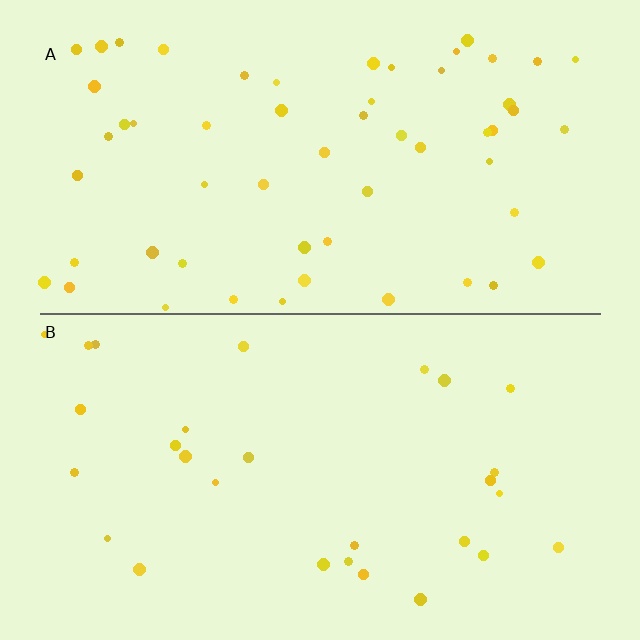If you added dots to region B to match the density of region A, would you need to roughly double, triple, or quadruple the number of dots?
Approximately double.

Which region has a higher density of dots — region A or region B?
A (the top).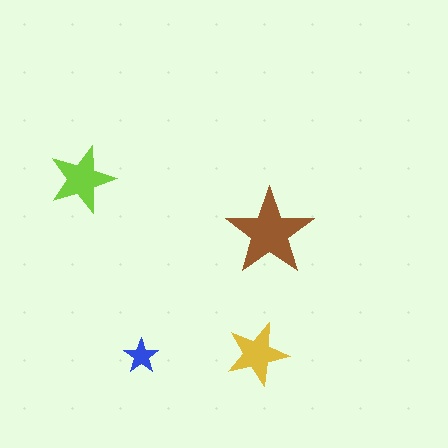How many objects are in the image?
There are 4 objects in the image.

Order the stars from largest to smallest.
the brown one, the lime one, the yellow one, the blue one.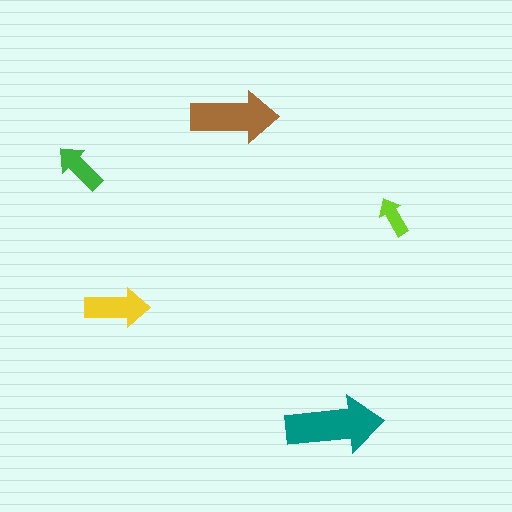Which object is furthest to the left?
The green arrow is leftmost.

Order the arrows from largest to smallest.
the teal one, the brown one, the yellow one, the green one, the lime one.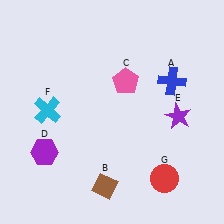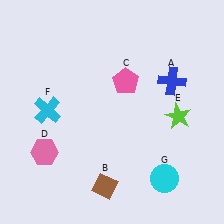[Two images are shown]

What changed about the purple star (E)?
In Image 1, E is purple. In Image 2, it changed to lime.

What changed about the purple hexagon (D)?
In Image 1, D is purple. In Image 2, it changed to pink.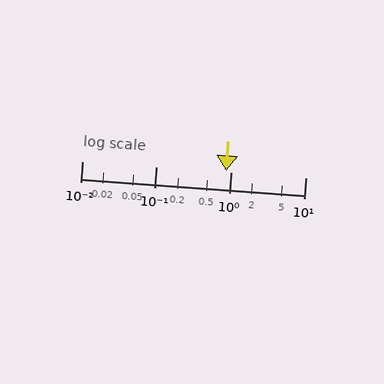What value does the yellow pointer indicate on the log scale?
The pointer indicates approximately 0.85.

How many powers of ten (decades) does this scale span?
The scale spans 3 decades, from 0.01 to 10.